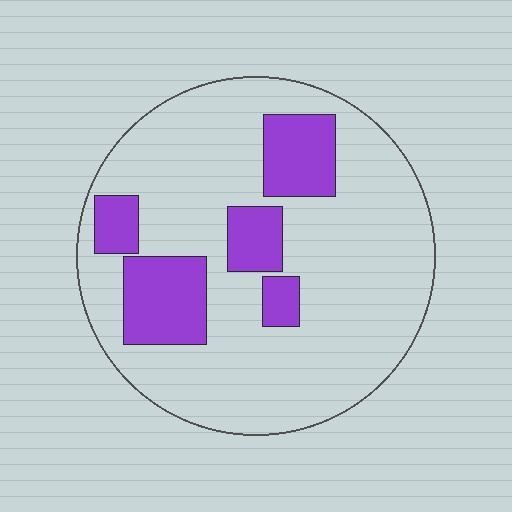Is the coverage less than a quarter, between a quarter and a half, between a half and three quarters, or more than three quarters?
Less than a quarter.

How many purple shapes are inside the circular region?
5.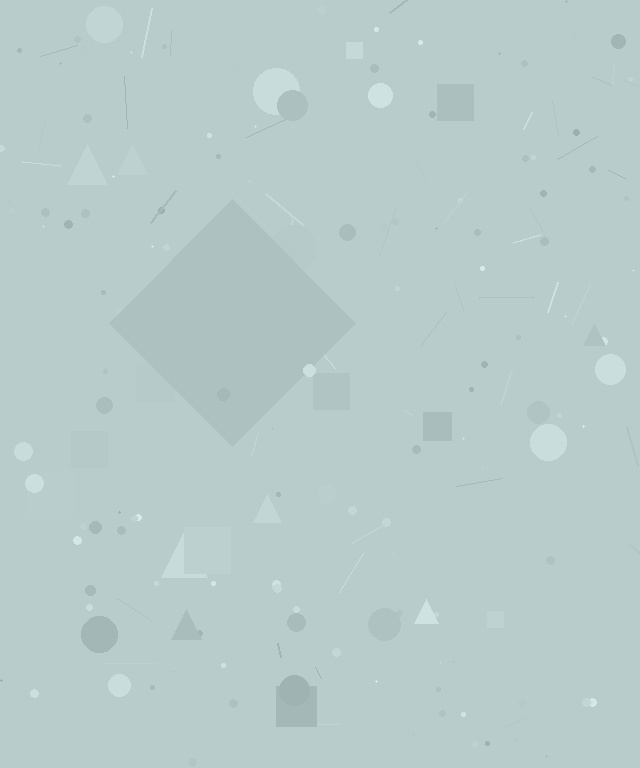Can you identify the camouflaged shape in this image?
The camouflaged shape is a diamond.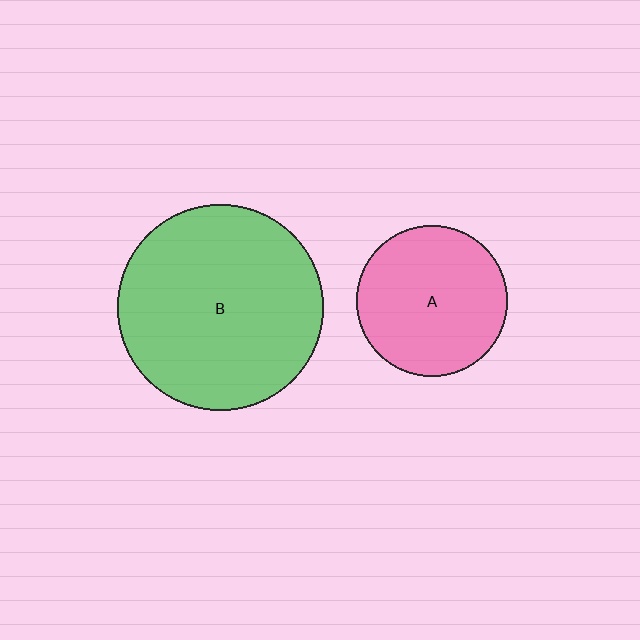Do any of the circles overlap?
No, none of the circles overlap.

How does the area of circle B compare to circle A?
Approximately 1.9 times.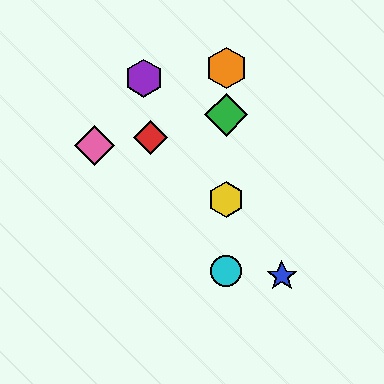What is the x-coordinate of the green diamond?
The green diamond is at x≈226.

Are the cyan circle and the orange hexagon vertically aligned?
Yes, both are at x≈226.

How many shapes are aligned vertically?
4 shapes (the green diamond, the yellow hexagon, the orange hexagon, the cyan circle) are aligned vertically.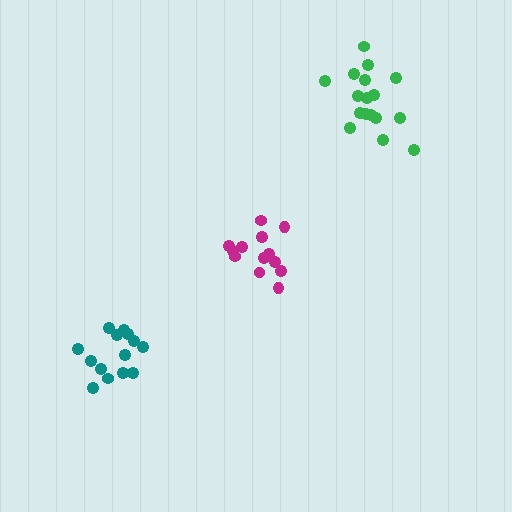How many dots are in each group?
Group 1: 14 dots, Group 2: 13 dots, Group 3: 17 dots (44 total).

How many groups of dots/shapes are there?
There are 3 groups.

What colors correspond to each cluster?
The clusters are colored: teal, magenta, green.